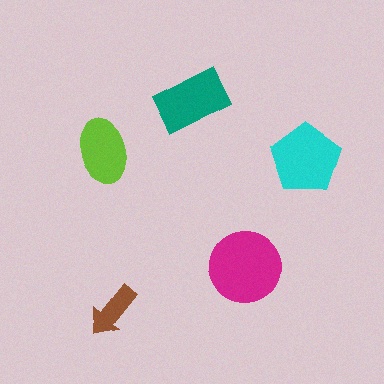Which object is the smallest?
The brown arrow.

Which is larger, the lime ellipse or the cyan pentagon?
The cyan pentagon.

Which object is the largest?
The magenta circle.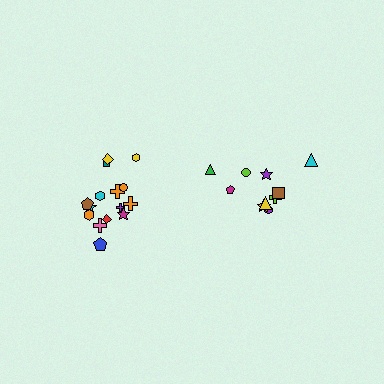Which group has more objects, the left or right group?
The left group.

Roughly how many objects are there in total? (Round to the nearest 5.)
Roughly 25 objects in total.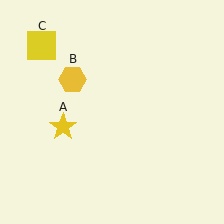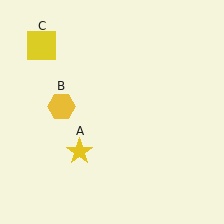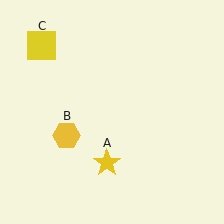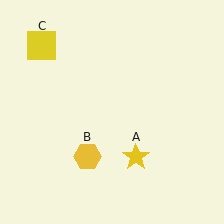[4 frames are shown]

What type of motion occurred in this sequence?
The yellow star (object A), yellow hexagon (object B) rotated counterclockwise around the center of the scene.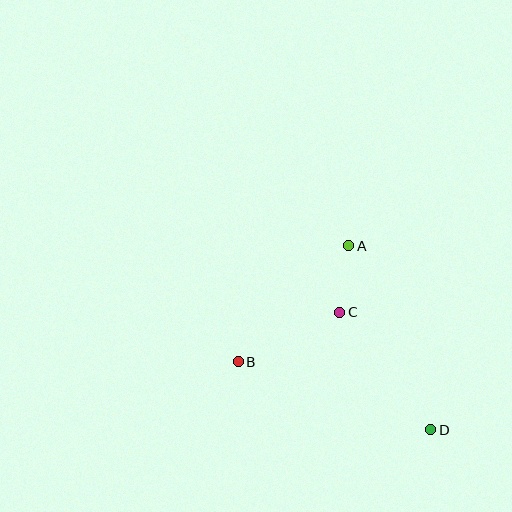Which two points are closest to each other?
Points A and C are closest to each other.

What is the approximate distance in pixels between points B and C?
The distance between B and C is approximately 113 pixels.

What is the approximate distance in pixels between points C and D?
The distance between C and D is approximately 149 pixels.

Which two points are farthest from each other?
Points B and D are farthest from each other.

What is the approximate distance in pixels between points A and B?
The distance between A and B is approximately 160 pixels.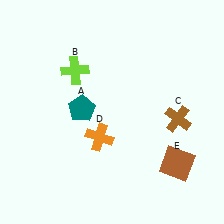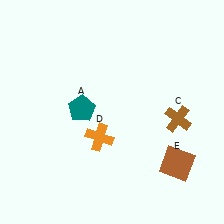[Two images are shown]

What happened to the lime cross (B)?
The lime cross (B) was removed in Image 2. It was in the top-left area of Image 1.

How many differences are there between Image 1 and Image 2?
There is 1 difference between the two images.